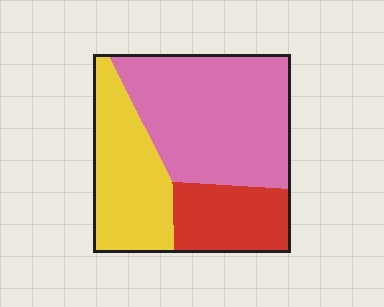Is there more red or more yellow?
Yellow.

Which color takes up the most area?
Pink, at roughly 50%.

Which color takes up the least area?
Red, at roughly 20%.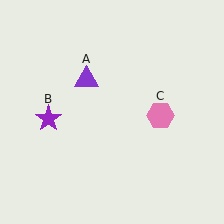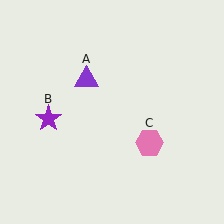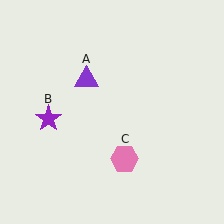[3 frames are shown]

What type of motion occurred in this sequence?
The pink hexagon (object C) rotated clockwise around the center of the scene.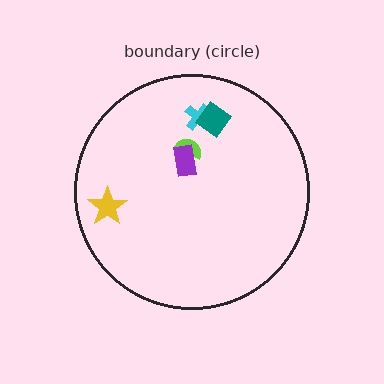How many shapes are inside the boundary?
5 inside, 0 outside.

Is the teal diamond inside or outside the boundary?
Inside.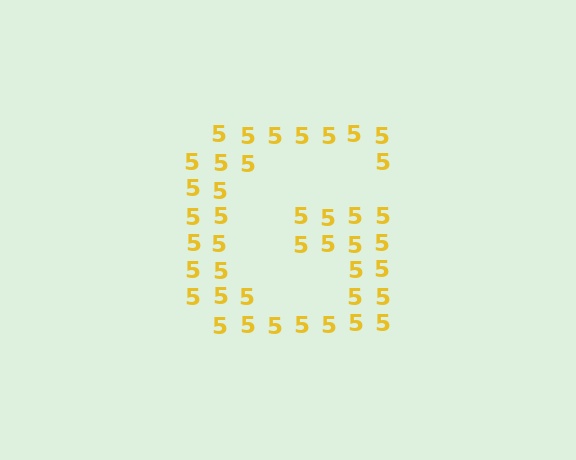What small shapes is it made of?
It is made of small digit 5's.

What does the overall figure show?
The overall figure shows the letter G.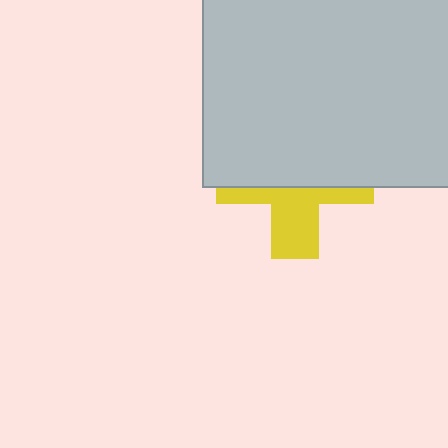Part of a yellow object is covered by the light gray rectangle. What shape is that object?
It is a cross.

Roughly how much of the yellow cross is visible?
A small part of it is visible (roughly 41%).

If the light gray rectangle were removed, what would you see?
You would see the complete yellow cross.